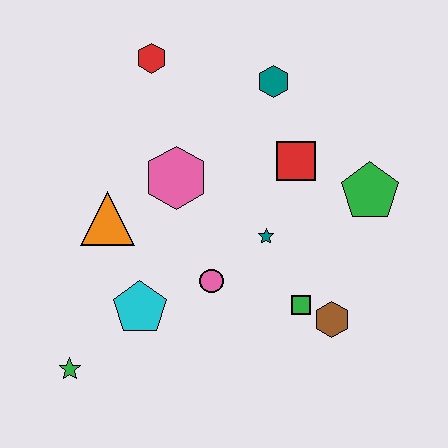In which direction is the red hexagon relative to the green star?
The red hexagon is above the green star.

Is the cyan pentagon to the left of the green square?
Yes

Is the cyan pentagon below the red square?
Yes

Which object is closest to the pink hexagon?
The orange triangle is closest to the pink hexagon.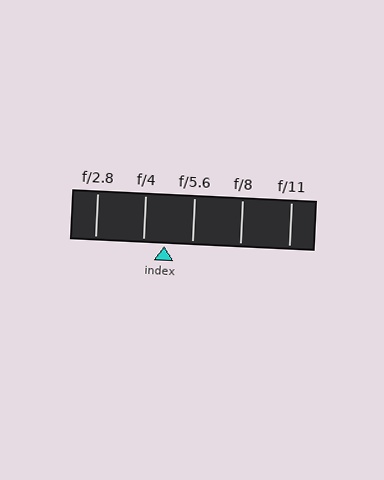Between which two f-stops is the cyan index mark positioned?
The index mark is between f/4 and f/5.6.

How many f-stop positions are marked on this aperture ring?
There are 5 f-stop positions marked.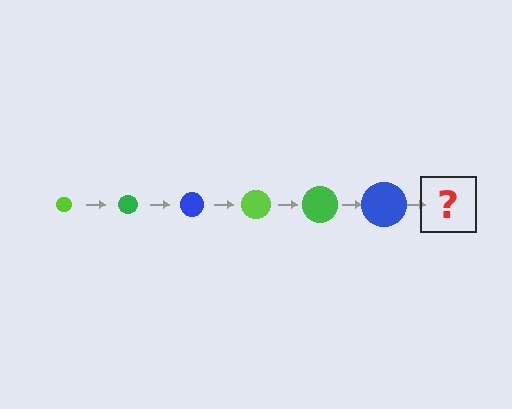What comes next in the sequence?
The next element should be a lime circle, larger than the previous one.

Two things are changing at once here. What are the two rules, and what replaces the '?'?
The two rules are that the circle grows larger each step and the color cycles through lime, green, and blue. The '?' should be a lime circle, larger than the previous one.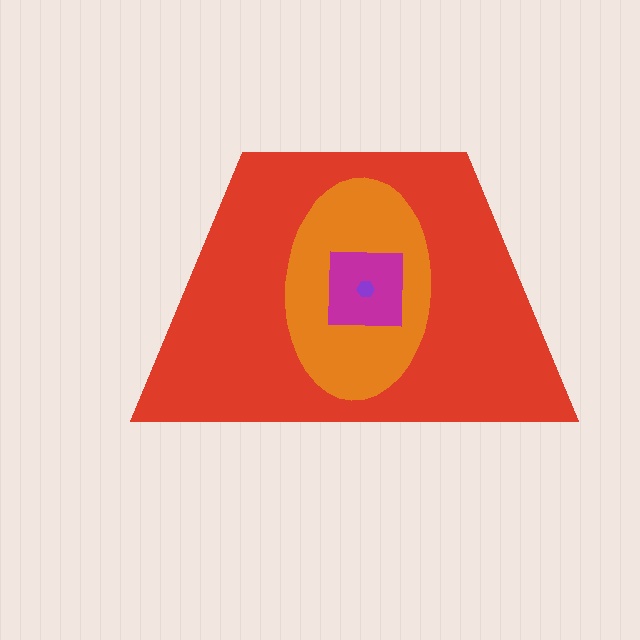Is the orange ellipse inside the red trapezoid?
Yes.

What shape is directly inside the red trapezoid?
The orange ellipse.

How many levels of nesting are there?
4.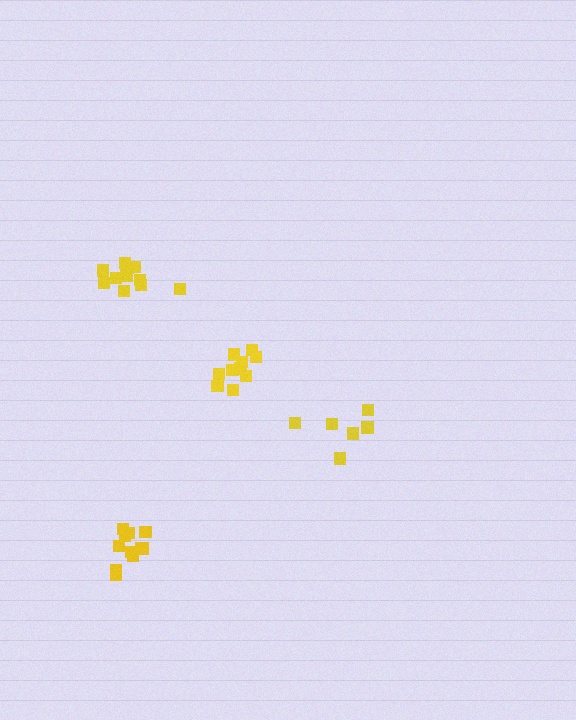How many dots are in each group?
Group 1: 11 dots, Group 2: 11 dots, Group 3: 11 dots, Group 4: 6 dots (39 total).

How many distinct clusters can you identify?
There are 4 distinct clusters.